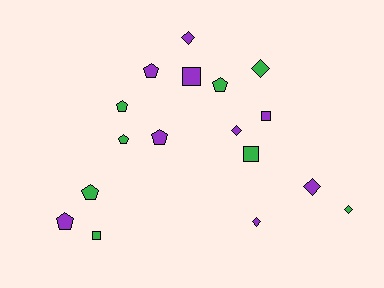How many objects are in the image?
There are 17 objects.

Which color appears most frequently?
Purple, with 9 objects.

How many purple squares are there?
There are 2 purple squares.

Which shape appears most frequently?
Pentagon, with 7 objects.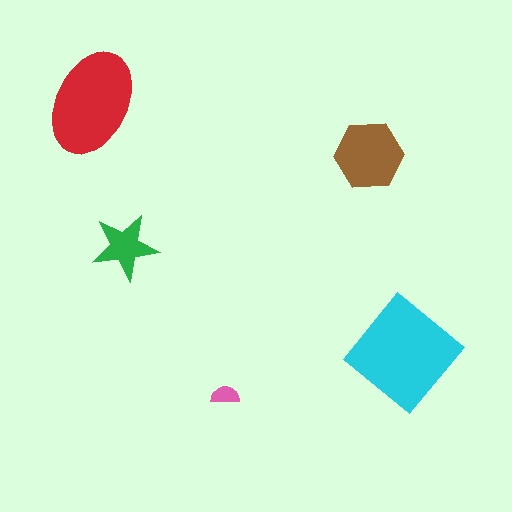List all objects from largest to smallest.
The cyan diamond, the red ellipse, the brown hexagon, the green star, the pink semicircle.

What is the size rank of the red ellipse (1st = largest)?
2nd.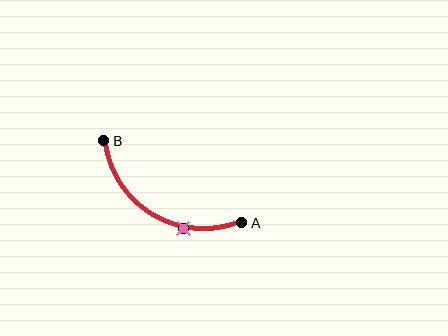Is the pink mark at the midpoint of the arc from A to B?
No. The pink mark lies on the arc but is closer to endpoint A. The arc midpoint would be at the point on the curve equidistant along the arc from both A and B.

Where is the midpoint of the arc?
The arc midpoint is the point on the curve farthest from the straight line joining A and B. It sits below that line.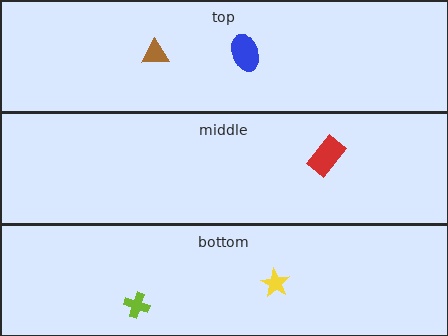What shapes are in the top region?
The blue ellipse, the brown triangle.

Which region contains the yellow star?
The bottom region.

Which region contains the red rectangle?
The middle region.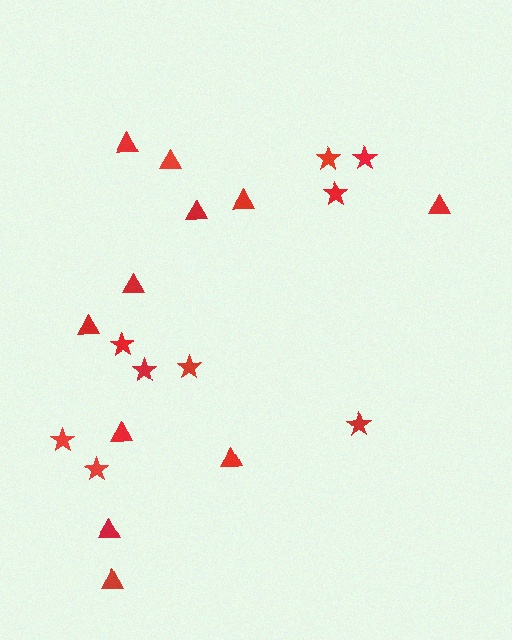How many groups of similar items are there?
There are 2 groups: one group of stars (9) and one group of triangles (11).